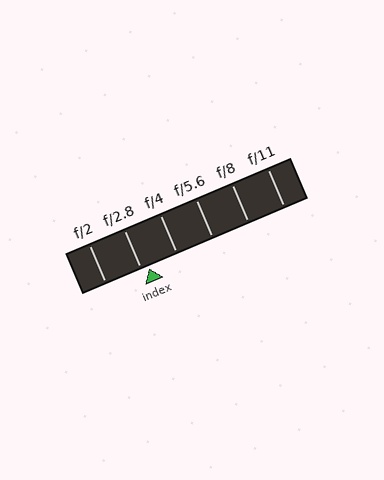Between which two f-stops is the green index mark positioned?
The index mark is between f/2.8 and f/4.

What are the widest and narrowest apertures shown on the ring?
The widest aperture shown is f/2 and the narrowest is f/11.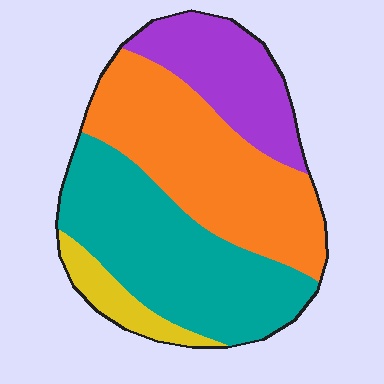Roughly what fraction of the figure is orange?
Orange covers roughly 35% of the figure.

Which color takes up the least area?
Yellow, at roughly 5%.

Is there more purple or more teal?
Teal.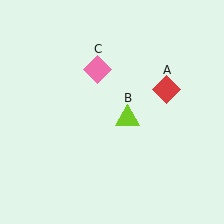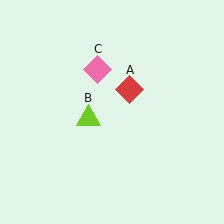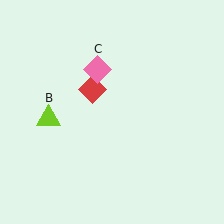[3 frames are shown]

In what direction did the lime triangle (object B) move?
The lime triangle (object B) moved left.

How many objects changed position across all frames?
2 objects changed position: red diamond (object A), lime triangle (object B).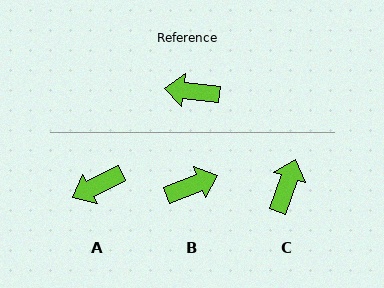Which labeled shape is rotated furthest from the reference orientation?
B, about 152 degrees away.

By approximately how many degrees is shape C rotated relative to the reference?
Approximately 102 degrees clockwise.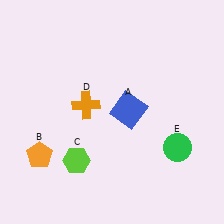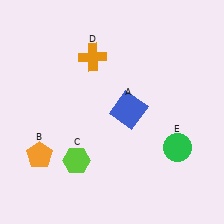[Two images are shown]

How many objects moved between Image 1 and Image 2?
1 object moved between the two images.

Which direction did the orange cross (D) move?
The orange cross (D) moved up.